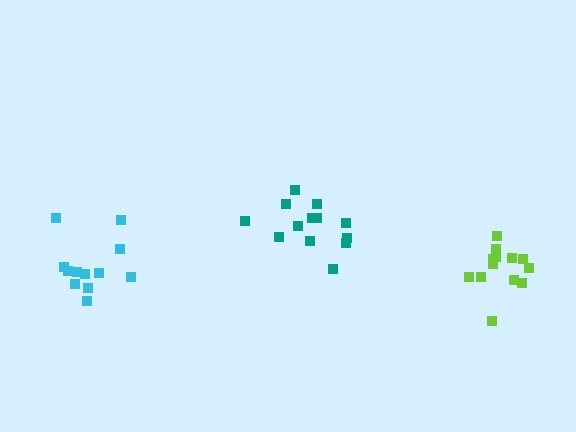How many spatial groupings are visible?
There are 3 spatial groupings.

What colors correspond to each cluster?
The clusters are colored: lime, cyan, teal.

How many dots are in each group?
Group 1: 13 dots, Group 2: 12 dots, Group 3: 13 dots (38 total).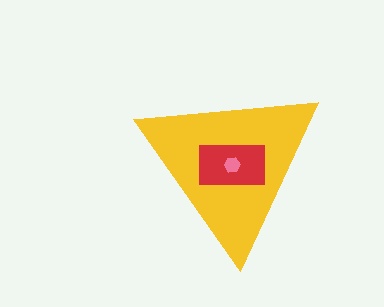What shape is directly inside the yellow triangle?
The red rectangle.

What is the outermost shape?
The yellow triangle.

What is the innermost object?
The pink hexagon.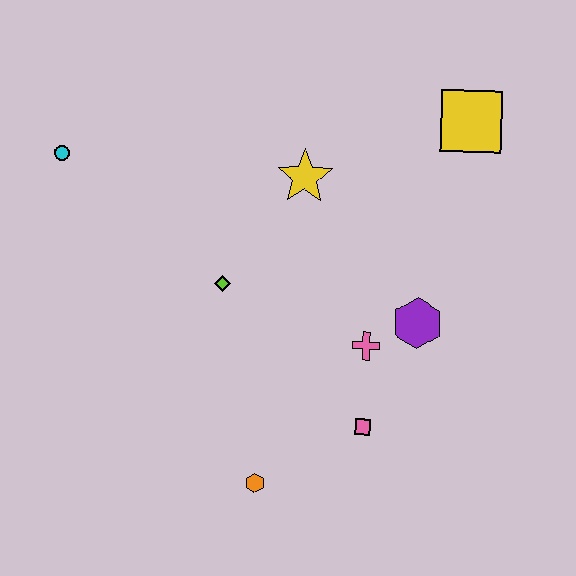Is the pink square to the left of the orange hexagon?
No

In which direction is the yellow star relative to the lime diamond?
The yellow star is above the lime diamond.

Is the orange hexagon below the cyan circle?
Yes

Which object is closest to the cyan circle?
The lime diamond is closest to the cyan circle.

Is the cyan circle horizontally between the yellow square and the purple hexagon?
No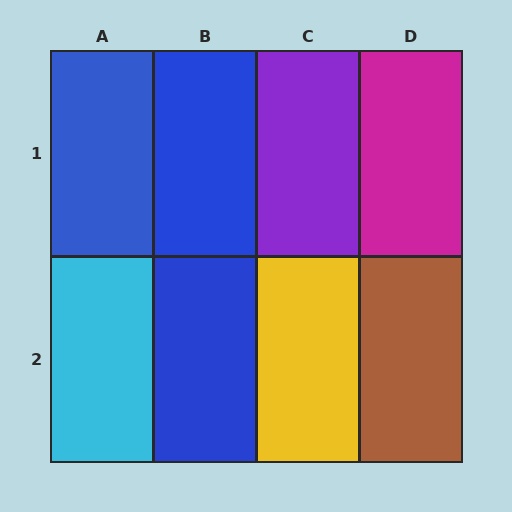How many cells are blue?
3 cells are blue.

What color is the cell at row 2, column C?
Yellow.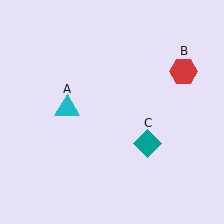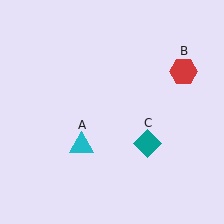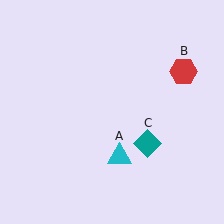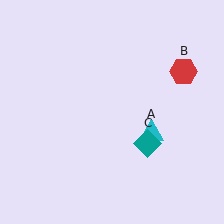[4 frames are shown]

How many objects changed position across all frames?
1 object changed position: cyan triangle (object A).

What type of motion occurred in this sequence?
The cyan triangle (object A) rotated counterclockwise around the center of the scene.